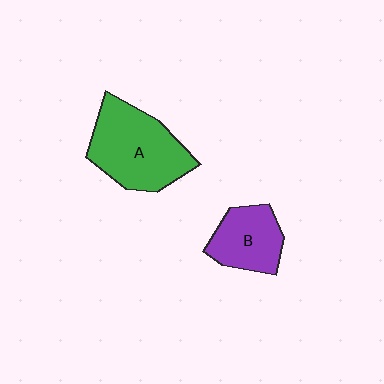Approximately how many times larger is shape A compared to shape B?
Approximately 1.6 times.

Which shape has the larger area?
Shape A (green).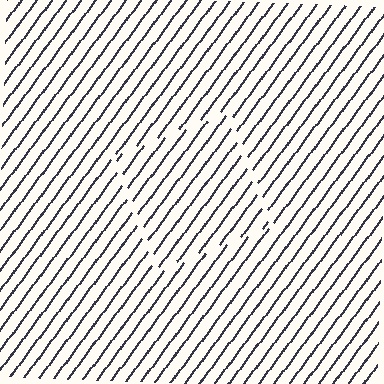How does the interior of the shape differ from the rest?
The interior of the shape contains the same grating, shifted by half a period — the contour is defined by the phase discontinuity where line-ends from the inner and outer gratings abut.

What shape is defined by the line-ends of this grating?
An illusory square. The interior of the shape contains the same grating, shifted by half a period — the contour is defined by the phase discontinuity where line-ends from the inner and outer gratings abut.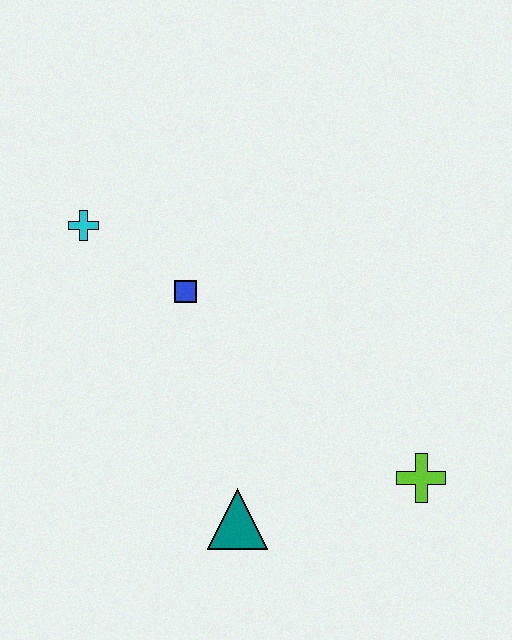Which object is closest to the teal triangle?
The lime cross is closest to the teal triangle.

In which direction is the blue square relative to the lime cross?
The blue square is to the left of the lime cross.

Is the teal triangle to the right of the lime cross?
No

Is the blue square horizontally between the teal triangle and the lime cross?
No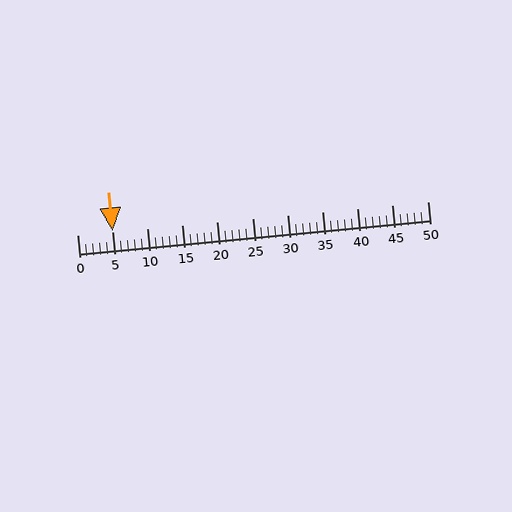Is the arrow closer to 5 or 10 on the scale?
The arrow is closer to 5.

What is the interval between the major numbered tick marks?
The major tick marks are spaced 5 units apart.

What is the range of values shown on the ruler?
The ruler shows values from 0 to 50.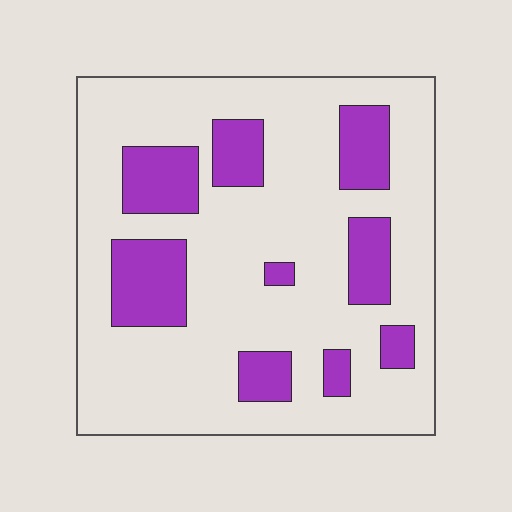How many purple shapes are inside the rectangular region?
9.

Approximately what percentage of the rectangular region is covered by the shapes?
Approximately 25%.